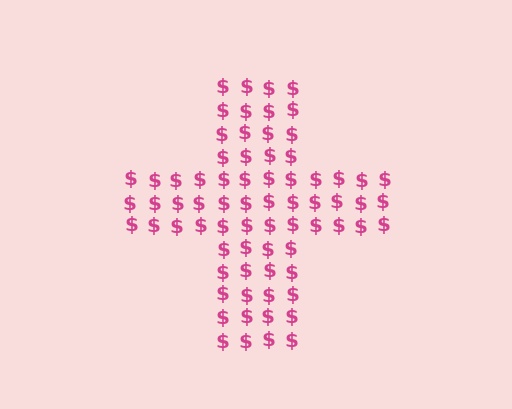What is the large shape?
The large shape is a cross.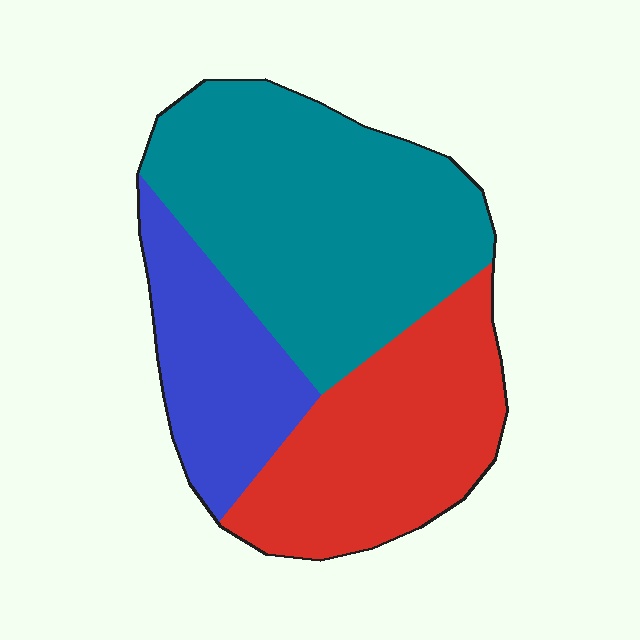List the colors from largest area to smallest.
From largest to smallest: teal, red, blue.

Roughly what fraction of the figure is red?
Red covers 32% of the figure.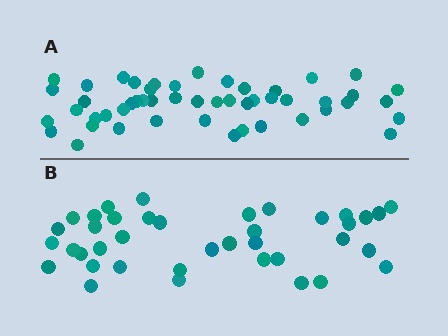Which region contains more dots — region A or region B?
Region A (the top region) has more dots.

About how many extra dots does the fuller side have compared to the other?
Region A has roughly 12 or so more dots than region B.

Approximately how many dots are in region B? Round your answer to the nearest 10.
About 40 dots. (The exact count is 39, which rounds to 40.)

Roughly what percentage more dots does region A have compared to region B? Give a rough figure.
About 30% more.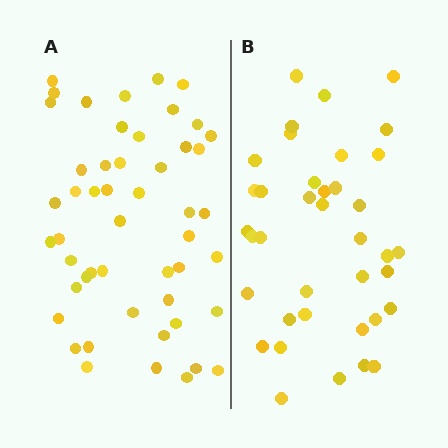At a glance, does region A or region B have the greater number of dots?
Region A (the left region) has more dots.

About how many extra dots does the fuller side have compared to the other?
Region A has roughly 12 or so more dots than region B.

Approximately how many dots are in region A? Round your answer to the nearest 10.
About 50 dots.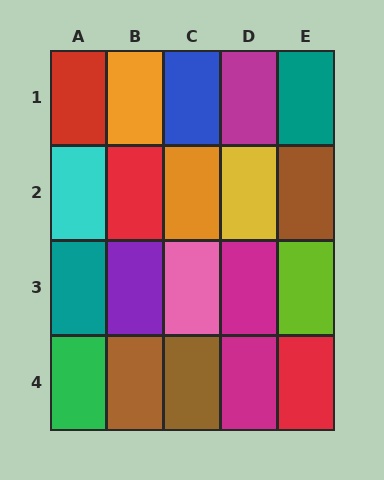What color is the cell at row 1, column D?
Magenta.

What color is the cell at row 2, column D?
Yellow.